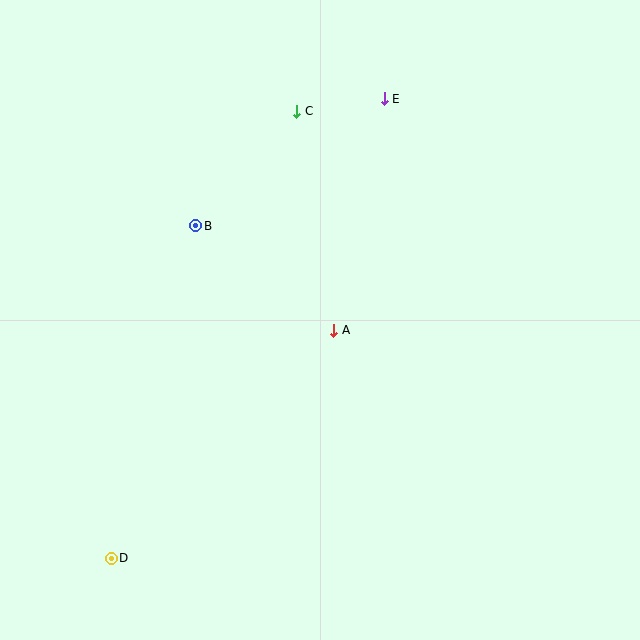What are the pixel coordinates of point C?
Point C is at (297, 111).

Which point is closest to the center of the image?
Point A at (334, 330) is closest to the center.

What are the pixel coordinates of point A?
Point A is at (334, 330).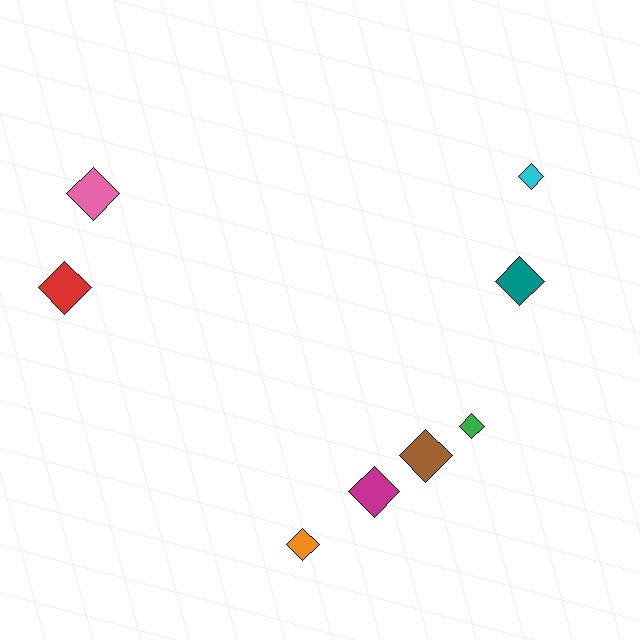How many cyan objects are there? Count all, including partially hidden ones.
There is 1 cyan object.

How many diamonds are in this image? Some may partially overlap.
There are 8 diamonds.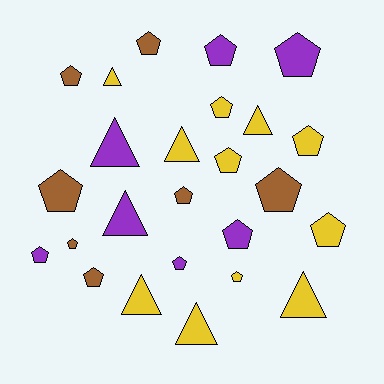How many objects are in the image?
There are 25 objects.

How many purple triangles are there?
There are 2 purple triangles.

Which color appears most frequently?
Yellow, with 11 objects.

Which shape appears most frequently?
Pentagon, with 17 objects.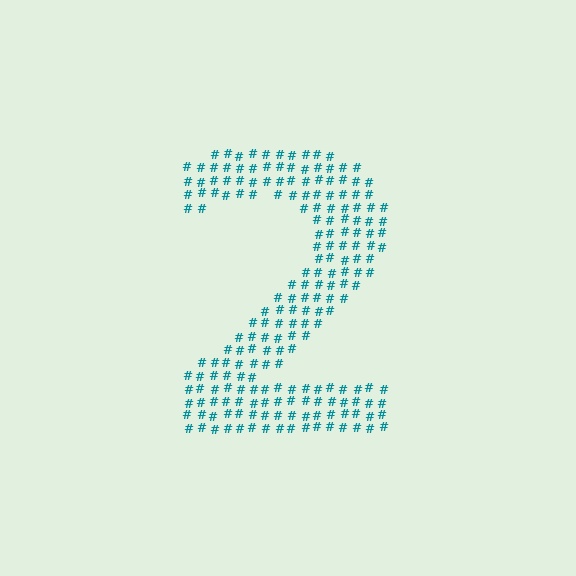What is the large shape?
The large shape is the digit 2.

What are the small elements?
The small elements are hash symbols.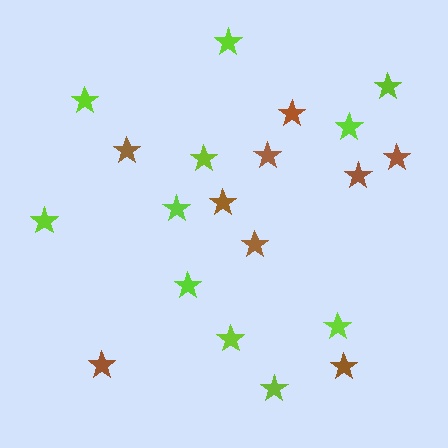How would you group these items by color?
There are 2 groups: one group of lime stars (11) and one group of brown stars (9).